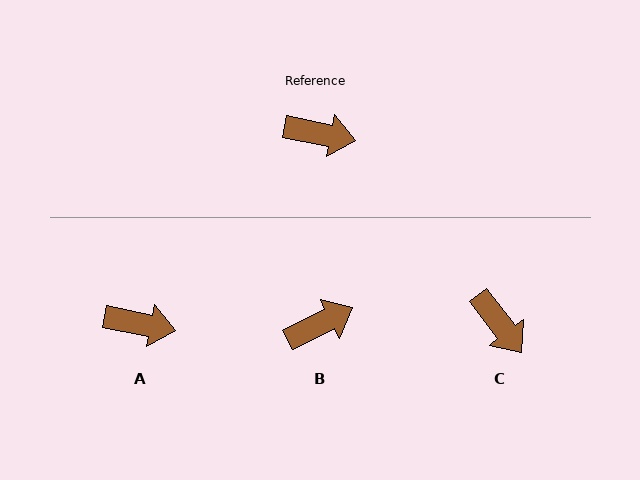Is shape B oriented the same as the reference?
No, it is off by about 38 degrees.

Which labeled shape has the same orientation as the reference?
A.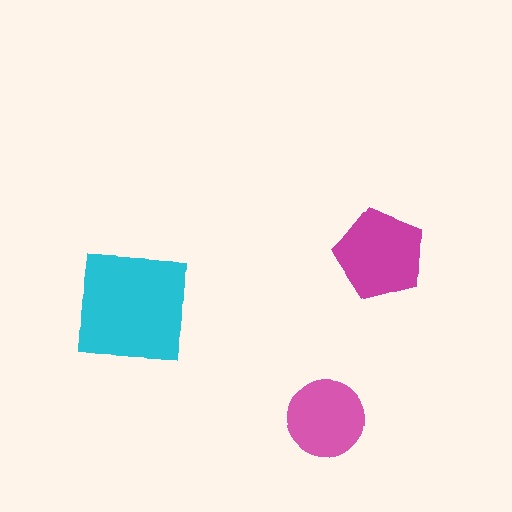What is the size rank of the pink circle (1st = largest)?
3rd.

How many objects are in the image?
There are 3 objects in the image.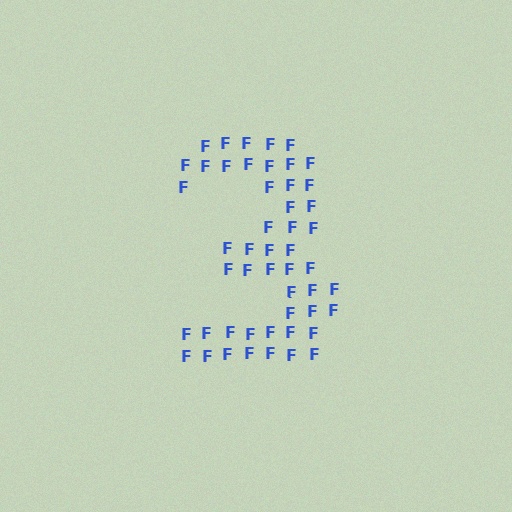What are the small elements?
The small elements are letter F's.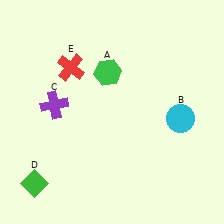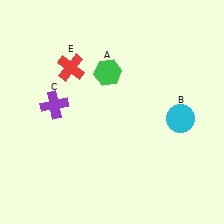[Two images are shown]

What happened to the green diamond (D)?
The green diamond (D) was removed in Image 2. It was in the bottom-left area of Image 1.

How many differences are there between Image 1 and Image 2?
There is 1 difference between the two images.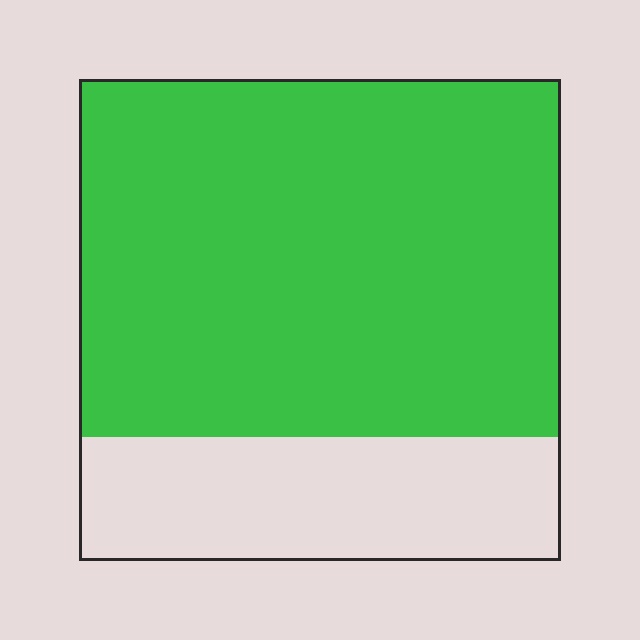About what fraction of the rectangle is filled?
About three quarters (3/4).